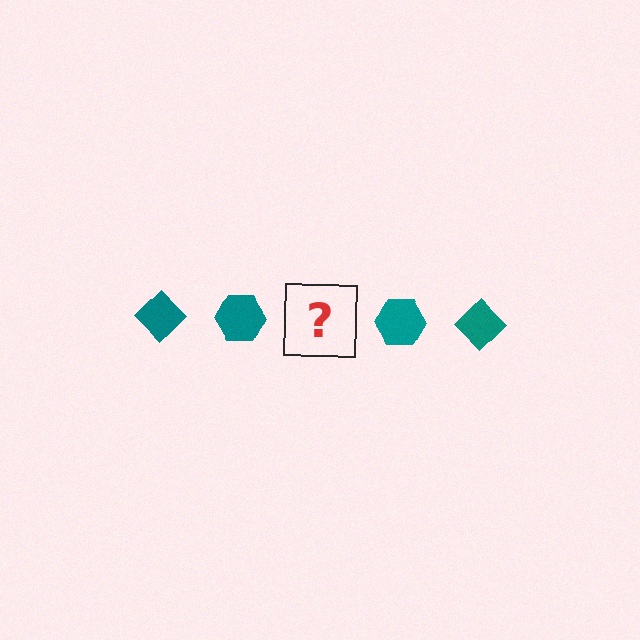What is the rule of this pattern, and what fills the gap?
The rule is that the pattern cycles through diamond, hexagon shapes in teal. The gap should be filled with a teal diamond.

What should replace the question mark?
The question mark should be replaced with a teal diamond.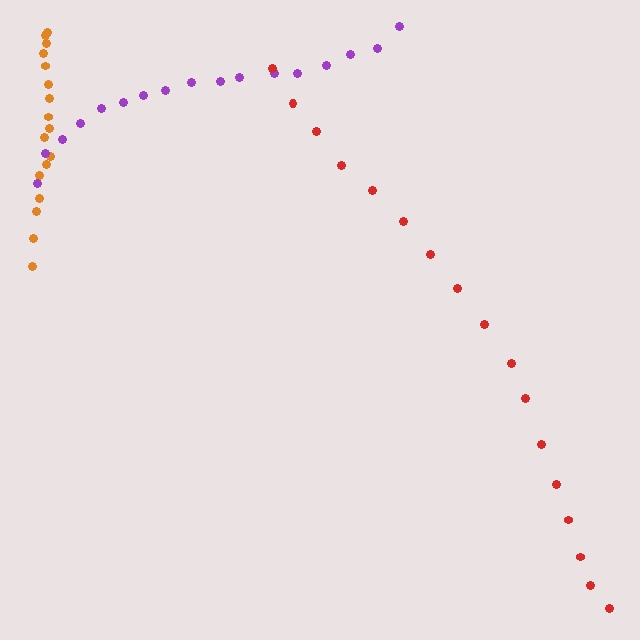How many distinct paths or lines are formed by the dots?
There are 3 distinct paths.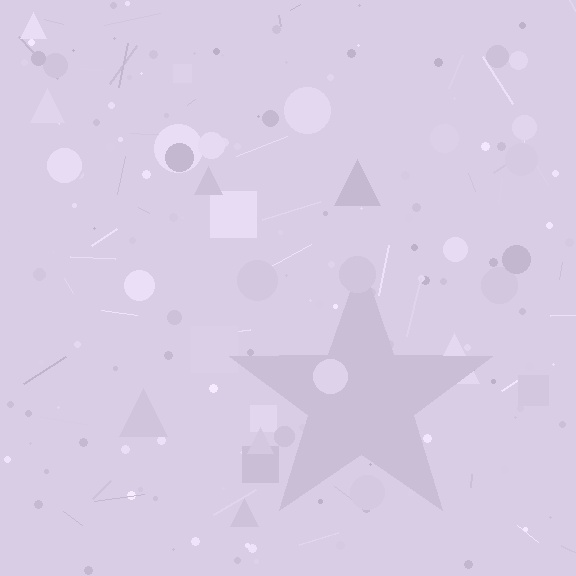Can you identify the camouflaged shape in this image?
The camouflaged shape is a star.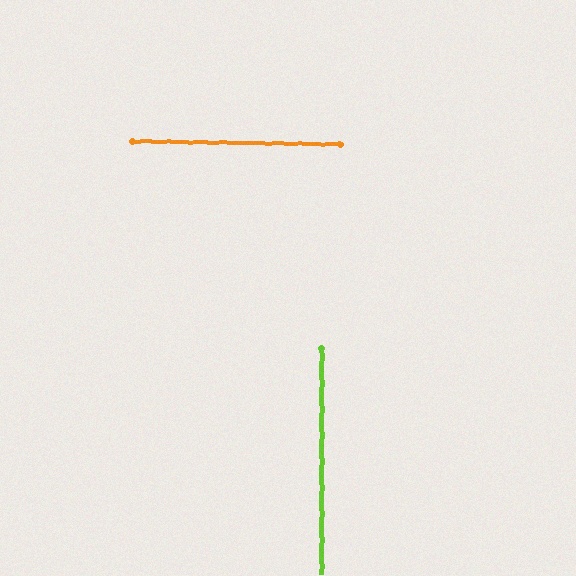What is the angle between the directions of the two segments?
Approximately 89 degrees.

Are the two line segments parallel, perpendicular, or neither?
Perpendicular — they meet at approximately 89°.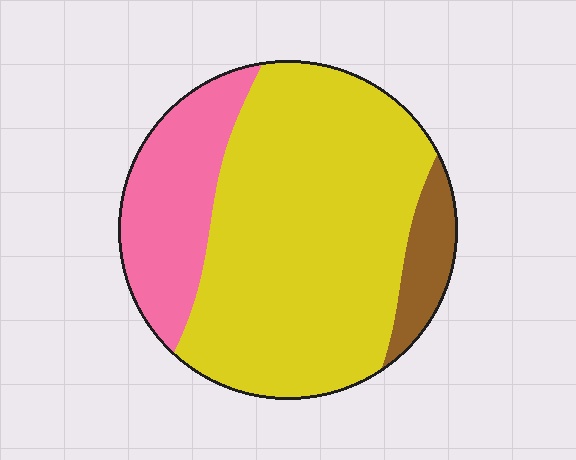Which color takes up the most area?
Yellow, at roughly 70%.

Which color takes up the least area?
Brown, at roughly 10%.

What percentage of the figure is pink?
Pink covers 23% of the figure.